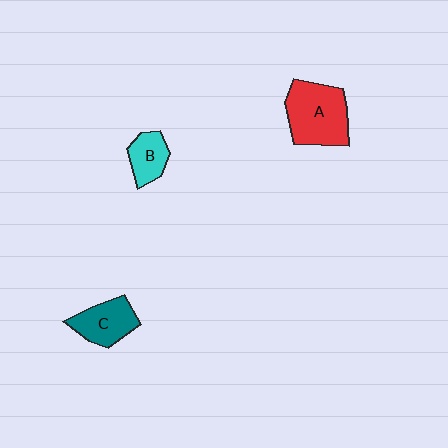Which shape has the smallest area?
Shape B (cyan).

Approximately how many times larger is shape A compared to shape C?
Approximately 1.5 times.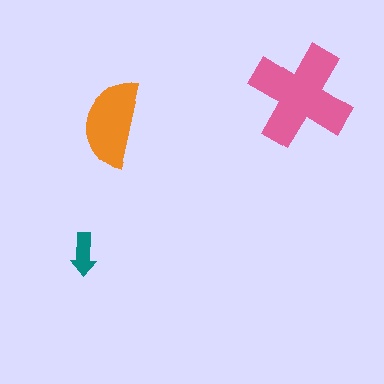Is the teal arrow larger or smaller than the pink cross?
Smaller.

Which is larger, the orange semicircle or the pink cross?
The pink cross.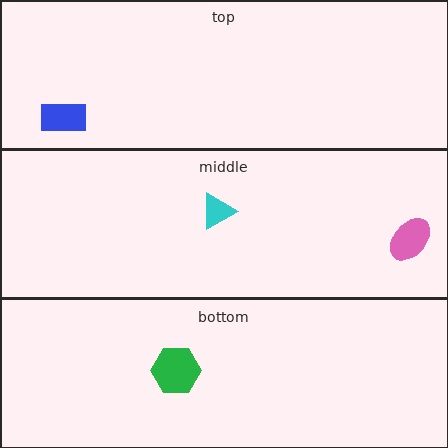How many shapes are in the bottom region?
1.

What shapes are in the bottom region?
The green hexagon.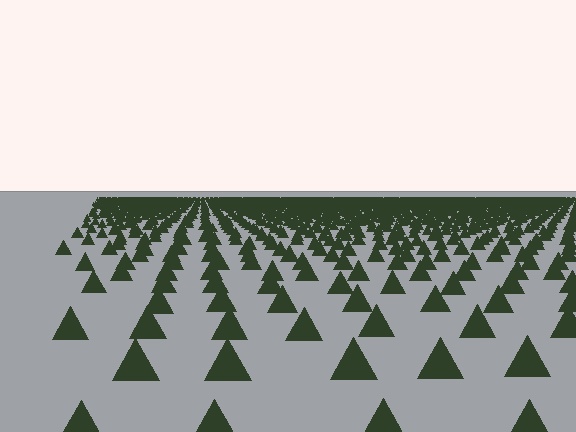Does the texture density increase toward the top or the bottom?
Density increases toward the top.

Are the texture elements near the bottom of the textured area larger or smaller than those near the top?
Larger. Near the bottom, elements are closer to the viewer and appear at a bigger on-screen size.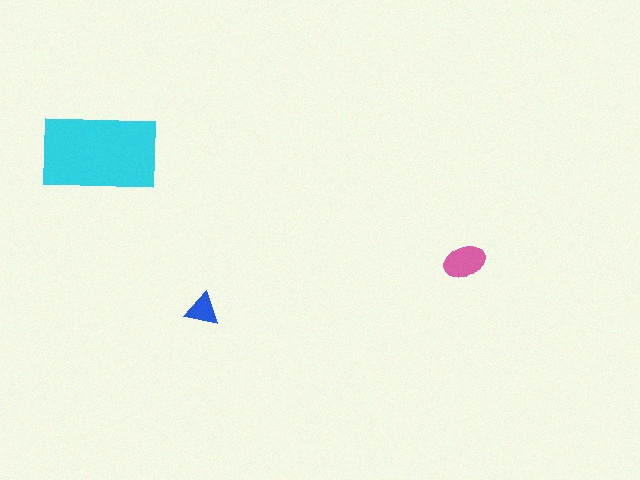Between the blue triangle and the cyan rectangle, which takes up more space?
The cyan rectangle.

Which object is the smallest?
The blue triangle.